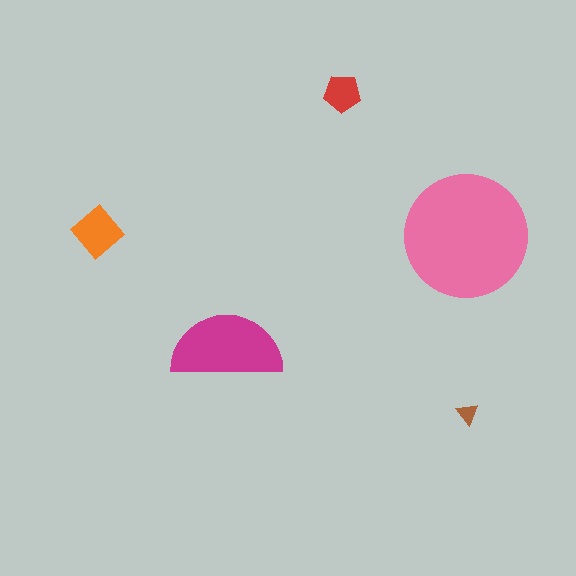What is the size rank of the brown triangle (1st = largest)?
5th.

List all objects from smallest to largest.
The brown triangle, the red pentagon, the orange diamond, the magenta semicircle, the pink circle.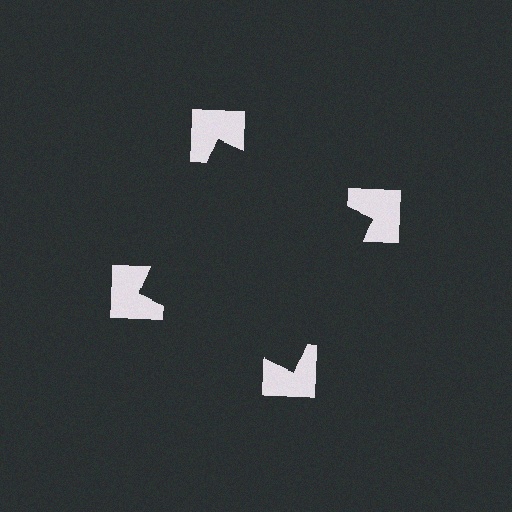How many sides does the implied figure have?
4 sides.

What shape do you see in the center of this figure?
An illusory square — its edges are inferred from the aligned wedge cuts in the notched squares, not physically drawn.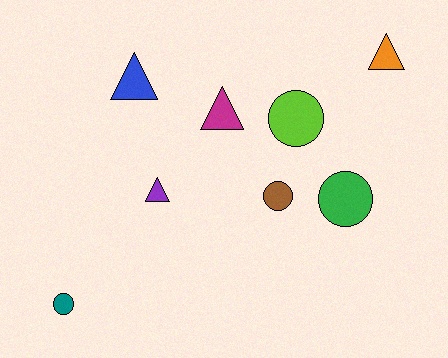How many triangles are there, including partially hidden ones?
There are 4 triangles.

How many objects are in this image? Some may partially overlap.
There are 8 objects.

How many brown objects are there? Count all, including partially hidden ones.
There is 1 brown object.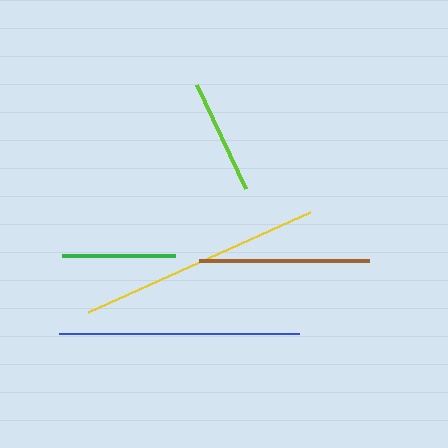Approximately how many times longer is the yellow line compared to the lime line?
The yellow line is approximately 2.1 times the length of the lime line.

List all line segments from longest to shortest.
From longest to shortest: yellow, blue, brown, lime, green.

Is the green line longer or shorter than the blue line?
The blue line is longer than the green line.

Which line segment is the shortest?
The green line is the shortest at approximately 114 pixels.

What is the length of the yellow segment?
The yellow segment is approximately 244 pixels long.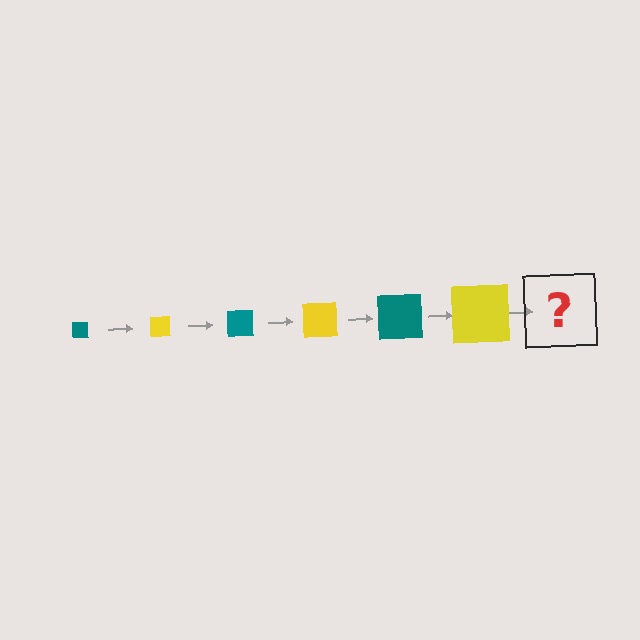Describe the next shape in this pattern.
It should be a teal square, larger than the previous one.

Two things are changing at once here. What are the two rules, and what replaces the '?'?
The two rules are that the square grows larger each step and the color cycles through teal and yellow. The '?' should be a teal square, larger than the previous one.